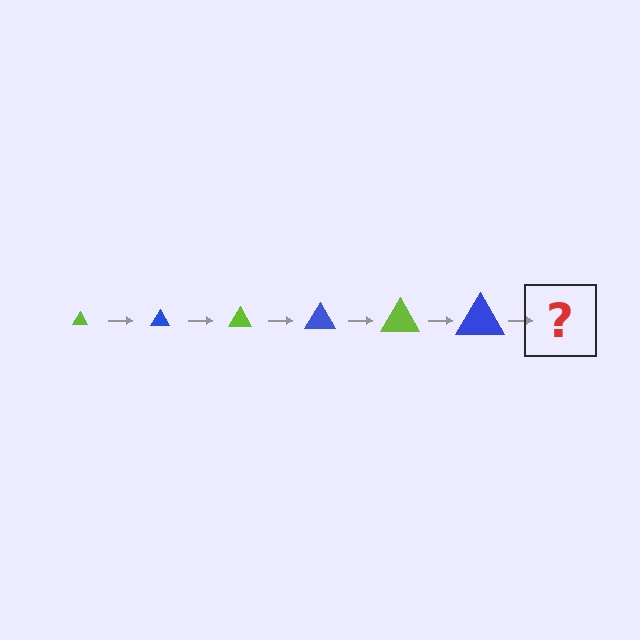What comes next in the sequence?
The next element should be a lime triangle, larger than the previous one.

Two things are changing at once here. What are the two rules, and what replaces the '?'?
The two rules are that the triangle grows larger each step and the color cycles through lime and blue. The '?' should be a lime triangle, larger than the previous one.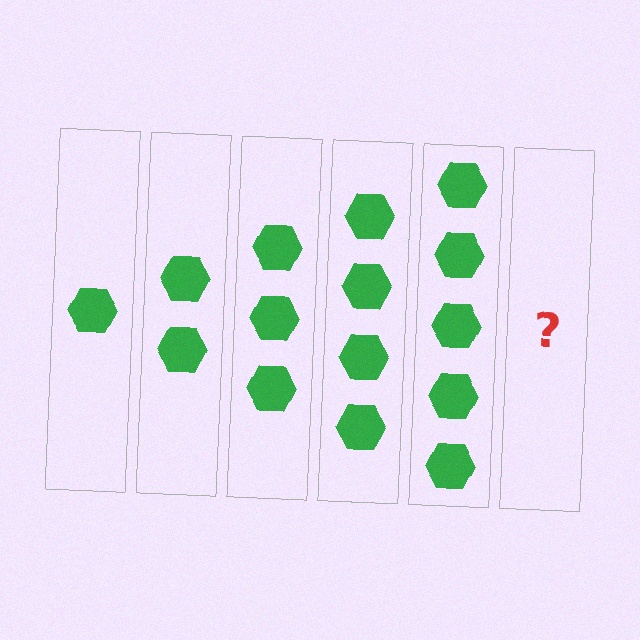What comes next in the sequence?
The next element should be 6 hexagons.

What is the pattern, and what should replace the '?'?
The pattern is that each step adds one more hexagon. The '?' should be 6 hexagons.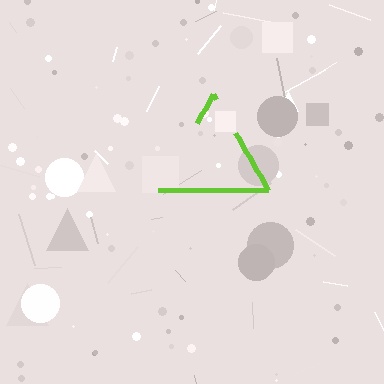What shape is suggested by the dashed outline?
The dashed outline suggests a triangle.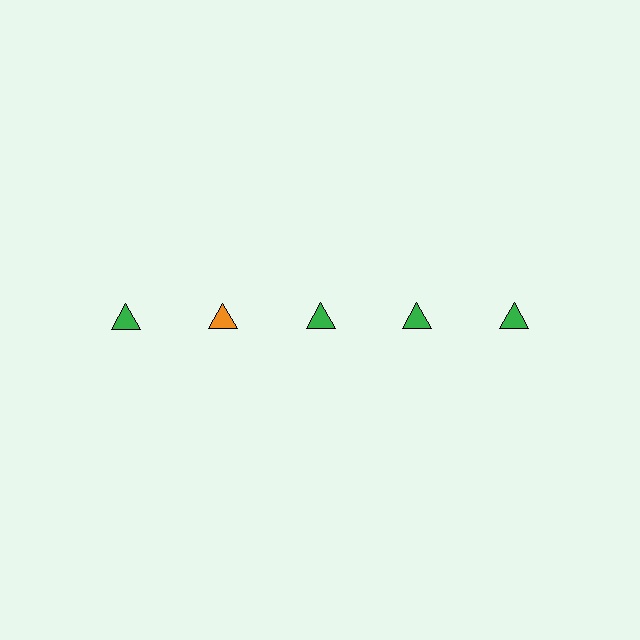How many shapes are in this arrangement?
There are 5 shapes arranged in a grid pattern.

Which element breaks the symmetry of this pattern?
The orange triangle in the top row, second from left column breaks the symmetry. All other shapes are green triangles.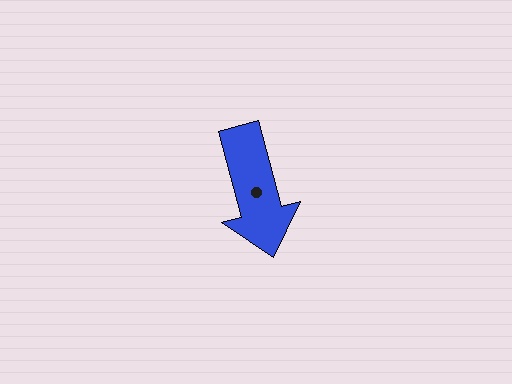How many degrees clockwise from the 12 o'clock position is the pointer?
Approximately 165 degrees.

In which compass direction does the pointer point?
South.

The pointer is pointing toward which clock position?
Roughly 5 o'clock.